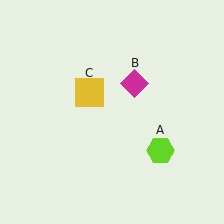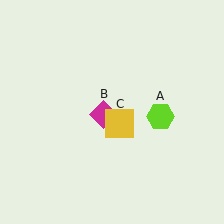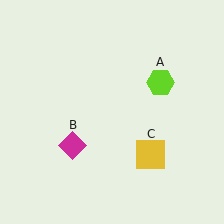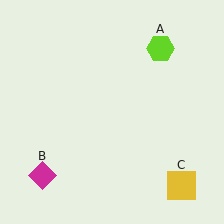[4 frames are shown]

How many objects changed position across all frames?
3 objects changed position: lime hexagon (object A), magenta diamond (object B), yellow square (object C).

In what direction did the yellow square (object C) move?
The yellow square (object C) moved down and to the right.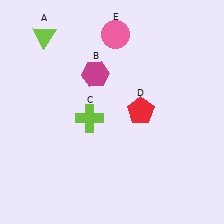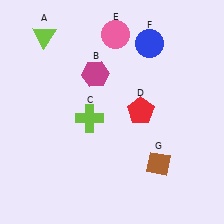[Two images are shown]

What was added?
A blue circle (F), a brown diamond (G) were added in Image 2.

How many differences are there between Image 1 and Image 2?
There are 2 differences between the two images.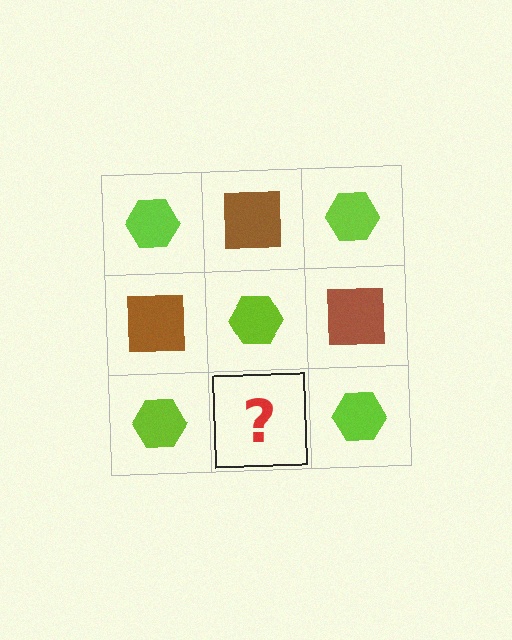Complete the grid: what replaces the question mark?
The question mark should be replaced with a brown square.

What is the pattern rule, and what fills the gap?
The rule is that it alternates lime hexagon and brown square in a checkerboard pattern. The gap should be filled with a brown square.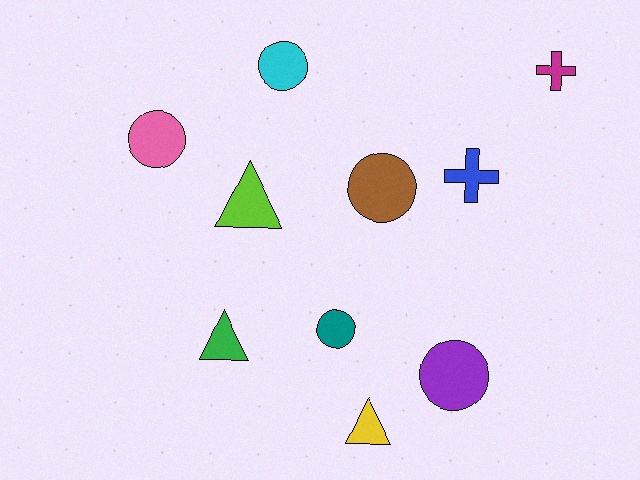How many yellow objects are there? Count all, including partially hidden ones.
There is 1 yellow object.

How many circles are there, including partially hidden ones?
There are 5 circles.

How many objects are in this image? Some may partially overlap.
There are 10 objects.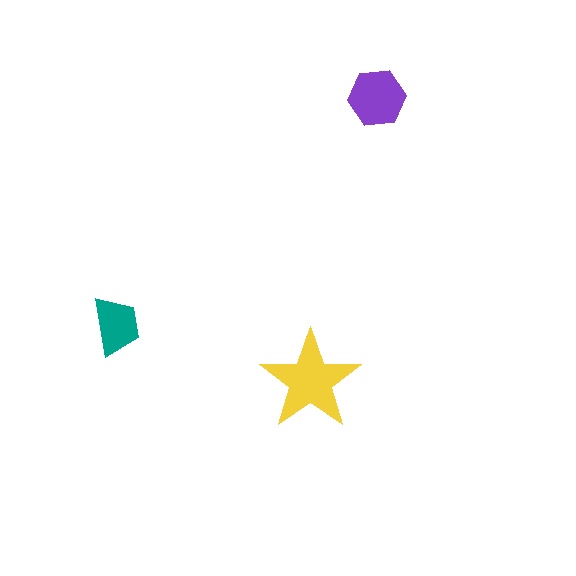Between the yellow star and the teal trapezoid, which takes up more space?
The yellow star.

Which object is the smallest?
The teal trapezoid.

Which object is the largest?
The yellow star.